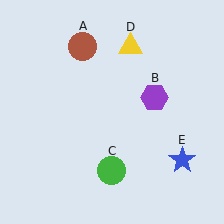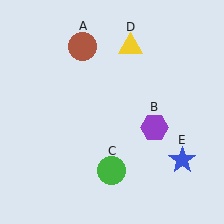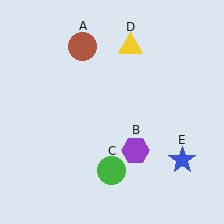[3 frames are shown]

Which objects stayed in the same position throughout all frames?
Brown circle (object A) and green circle (object C) and yellow triangle (object D) and blue star (object E) remained stationary.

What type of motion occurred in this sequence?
The purple hexagon (object B) rotated clockwise around the center of the scene.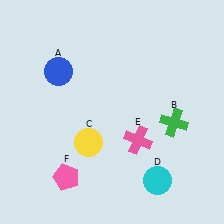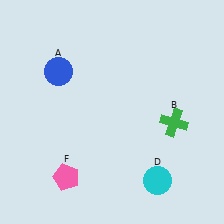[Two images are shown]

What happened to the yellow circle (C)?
The yellow circle (C) was removed in Image 2. It was in the bottom-left area of Image 1.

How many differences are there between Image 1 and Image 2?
There are 2 differences between the two images.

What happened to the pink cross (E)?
The pink cross (E) was removed in Image 2. It was in the bottom-right area of Image 1.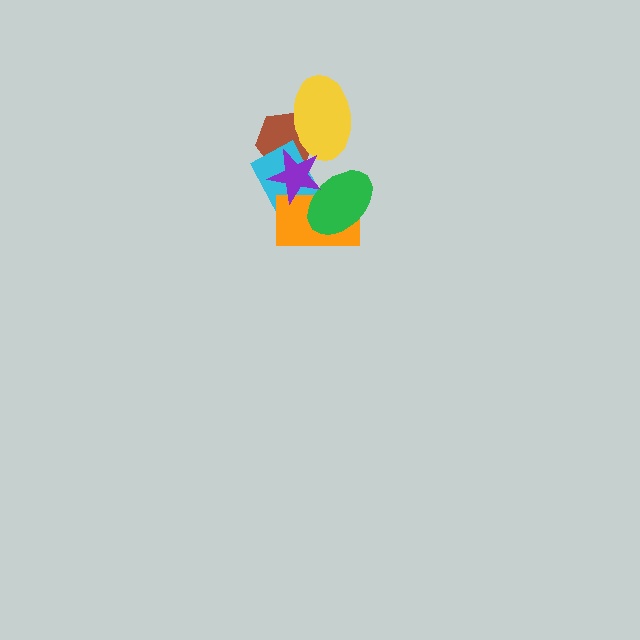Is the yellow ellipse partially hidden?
Yes, it is partially covered by another shape.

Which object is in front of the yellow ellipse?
The purple star is in front of the yellow ellipse.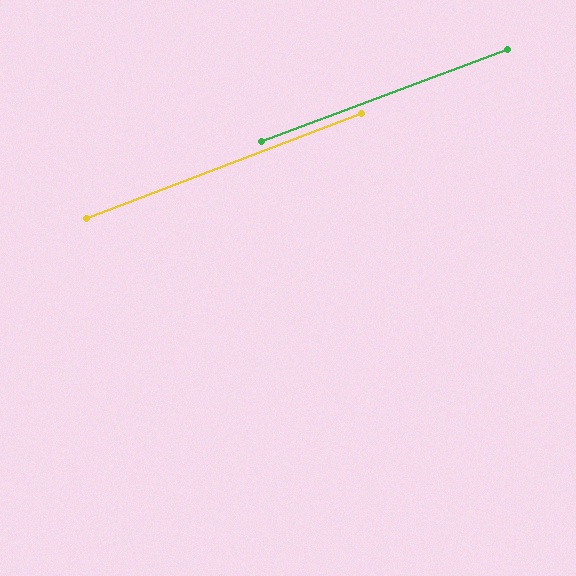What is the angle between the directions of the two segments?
Approximately 0 degrees.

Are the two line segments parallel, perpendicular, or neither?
Parallel — their directions differ by only 0.5°.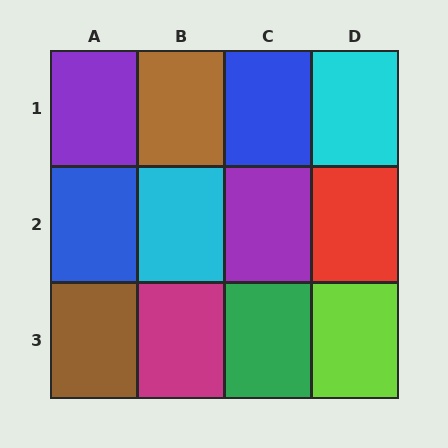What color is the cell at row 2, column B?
Cyan.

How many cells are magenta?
1 cell is magenta.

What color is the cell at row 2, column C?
Purple.